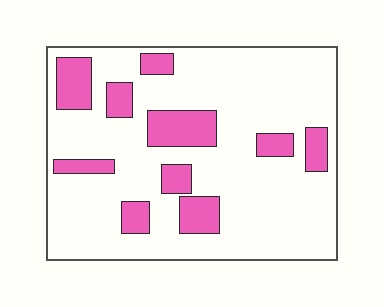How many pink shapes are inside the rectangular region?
10.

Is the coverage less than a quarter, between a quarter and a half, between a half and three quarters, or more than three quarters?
Less than a quarter.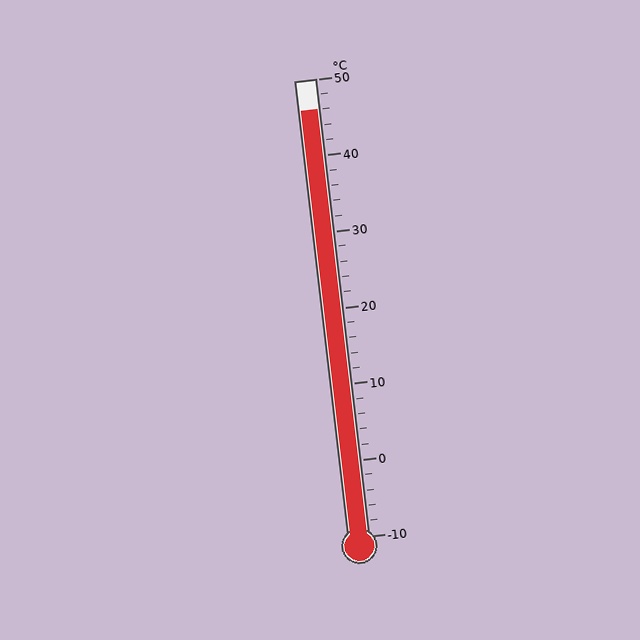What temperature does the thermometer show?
The thermometer shows approximately 46°C.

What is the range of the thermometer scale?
The thermometer scale ranges from -10°C to 50°C.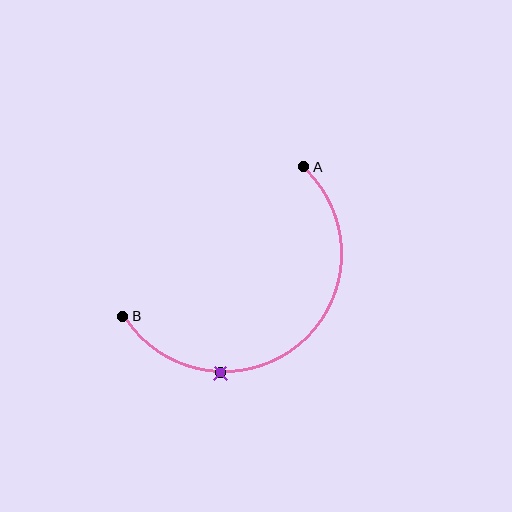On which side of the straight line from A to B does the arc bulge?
The arc bulges below and to the right of the straight line connecting A and B.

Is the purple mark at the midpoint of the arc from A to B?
No. The purple mark lies on the arc but is closer to endpoint B. The arc midpoint would be at the point on the curve equidistant along the arc from both A and B.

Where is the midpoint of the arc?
The arc midpoint is the point on the curve farthest from the straight line joining A and B. It sits below and to the right of that line.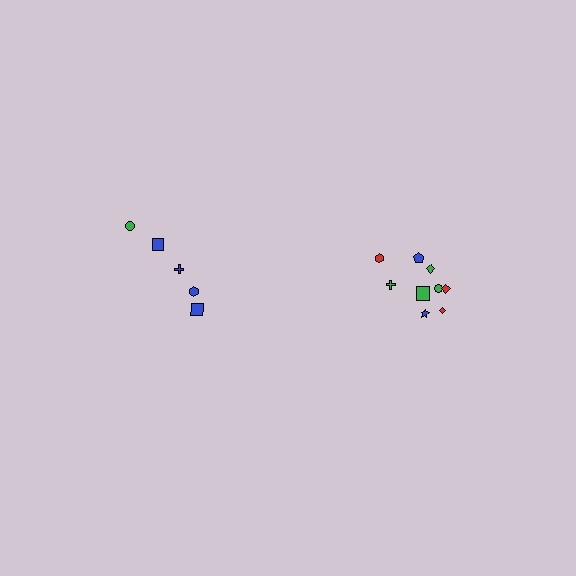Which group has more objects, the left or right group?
The right group.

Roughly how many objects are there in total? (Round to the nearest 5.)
Roughly 15 objects in total.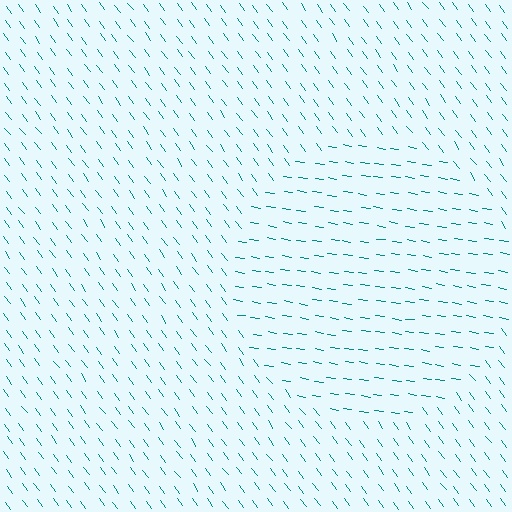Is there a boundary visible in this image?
Yes, there is a texture boundary formed by a change in line orientation.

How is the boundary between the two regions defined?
The boundary is defined purely by a change in line orientation (approximately 45 degrees difference). All lines are the same color and thickness.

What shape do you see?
I see a circle.